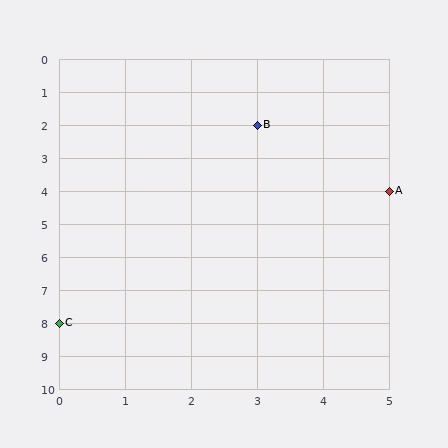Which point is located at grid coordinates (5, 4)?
Point A is at (5, 4).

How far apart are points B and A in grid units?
Points B and A are 2 columns and 2 rows apart (about 2.8 grid units diagonally).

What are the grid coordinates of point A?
Point A is at grid coordinates (5, 4).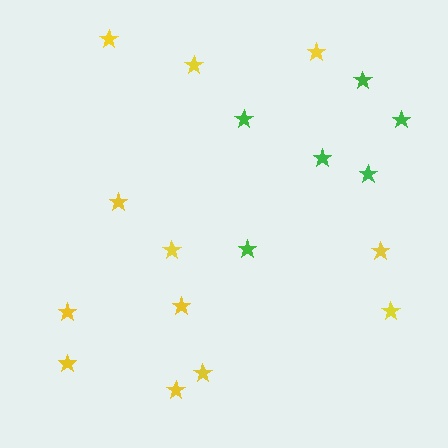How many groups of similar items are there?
There are 2 groups: one group of yellow stars (12) and one group of green stars (6).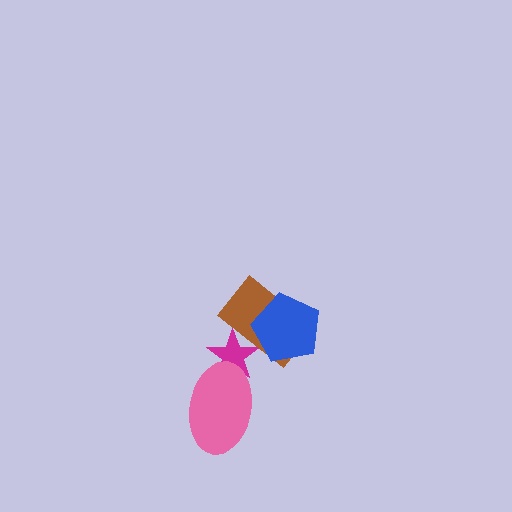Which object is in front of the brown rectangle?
The blue pentagon is in front of the brown rectangle.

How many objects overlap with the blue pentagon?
1 object overlaps with the blue pentagon.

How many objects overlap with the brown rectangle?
2 objects overlap with the brown rectangle.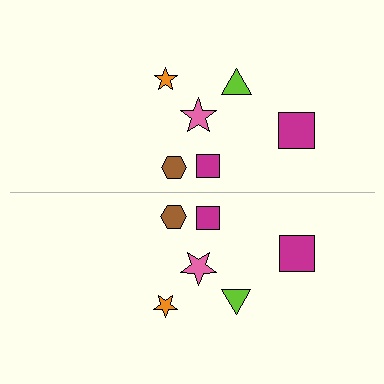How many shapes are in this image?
There are 12 shapes in this image.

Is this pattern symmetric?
Yes, this pattern has bilateral (reflection) symmetry.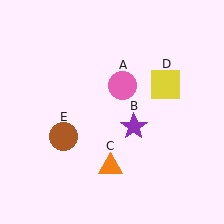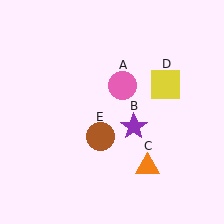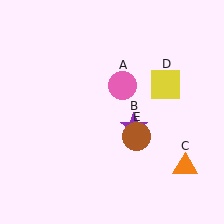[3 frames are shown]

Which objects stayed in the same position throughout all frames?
Pink circle (object A) and purple star (object B) and yellow square (object D) remained stationary.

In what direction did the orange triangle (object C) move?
The orange triangle (object C) moved right.